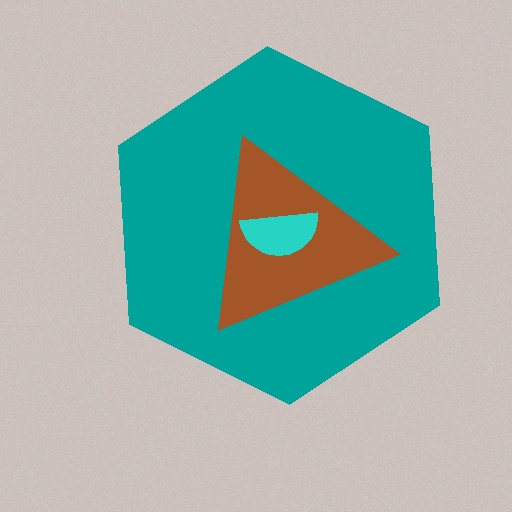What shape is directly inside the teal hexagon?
The brown triangle.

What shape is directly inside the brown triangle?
The cyan semicircle.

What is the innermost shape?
The cyan semicircle.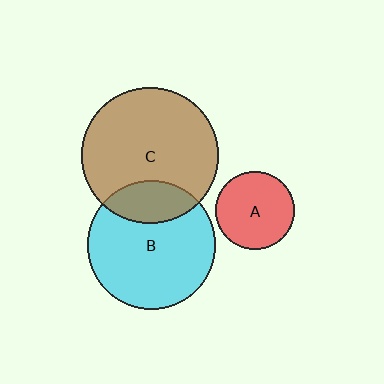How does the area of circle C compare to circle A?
Approximately 3.0 times.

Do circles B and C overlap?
Yes.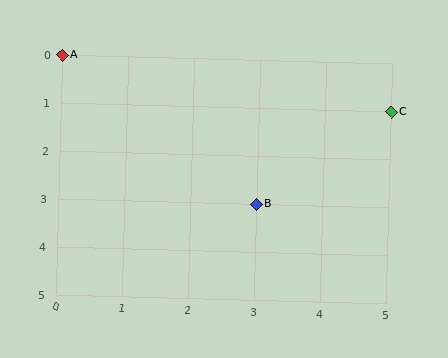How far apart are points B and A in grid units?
Points B and A are 3 columns and 3 rows apart (about 4.2 grid units diagonally).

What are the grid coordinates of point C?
Point C is at grid coordinates (5, 1).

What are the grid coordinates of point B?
Point B is at grid coordinates (3, 3).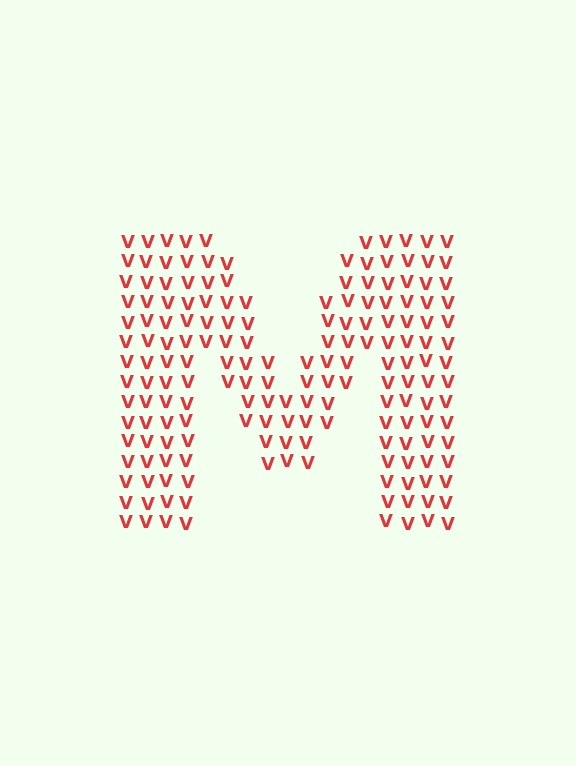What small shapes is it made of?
It is made of small letter V's.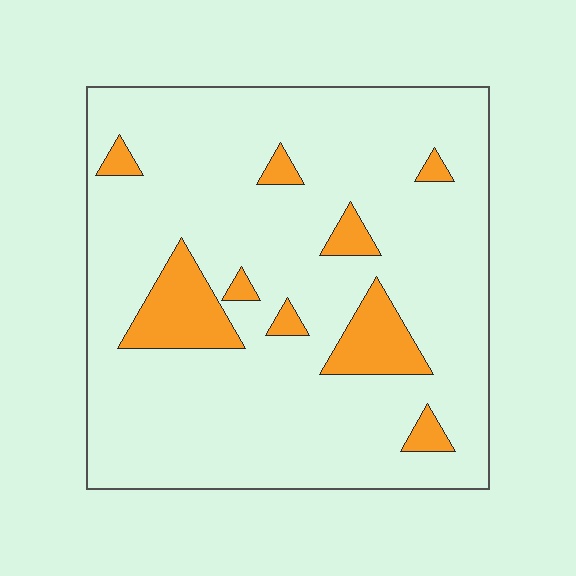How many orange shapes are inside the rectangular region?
9.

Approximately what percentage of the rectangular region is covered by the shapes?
Approximately 15%.